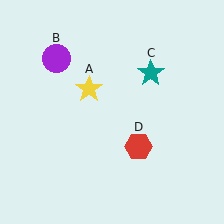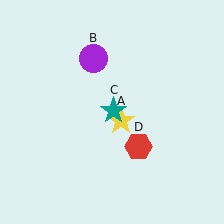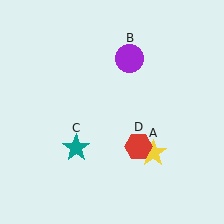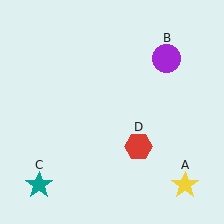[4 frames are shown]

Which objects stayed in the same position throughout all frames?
Red hexagon (object D) remained stationary.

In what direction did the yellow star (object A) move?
The yellow star (object A) moved down and to the right.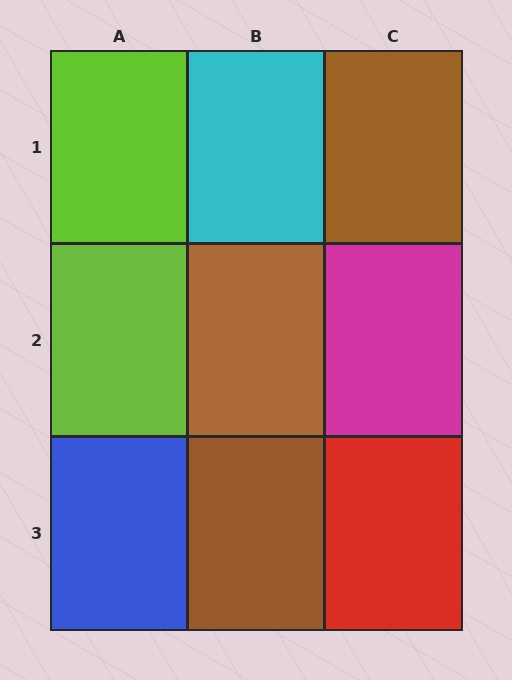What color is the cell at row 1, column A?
Lime.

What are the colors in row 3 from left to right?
Blue, brown, red.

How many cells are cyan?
1 cell is cyan.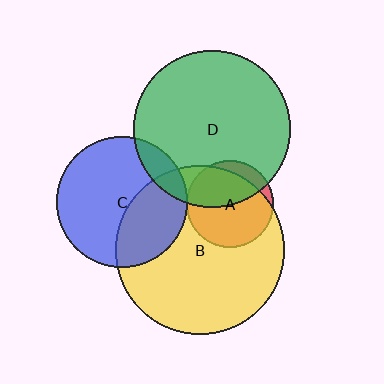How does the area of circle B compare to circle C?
Approximately 1.7 times.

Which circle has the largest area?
Circle B (yellow).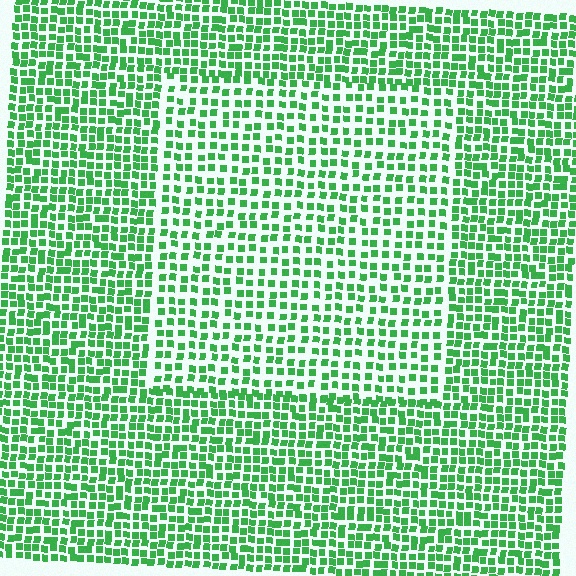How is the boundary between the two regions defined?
The boundary is defined by a change in element density (approximately 1.5x ratio). All elements are the same color, size, and shape.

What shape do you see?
I see a rectangle.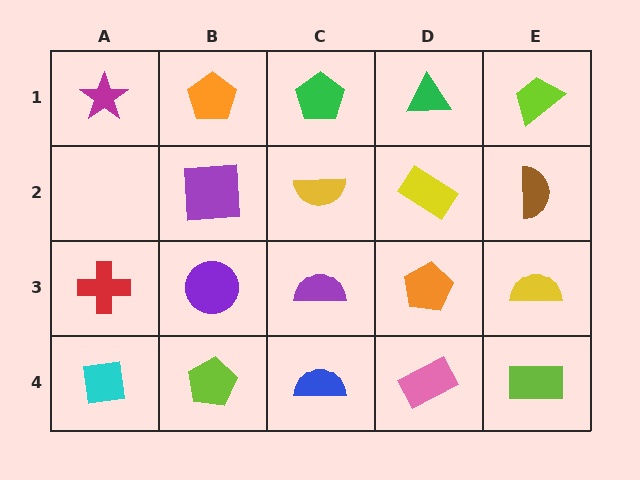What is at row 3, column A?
A red cross.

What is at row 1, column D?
A green triangle.